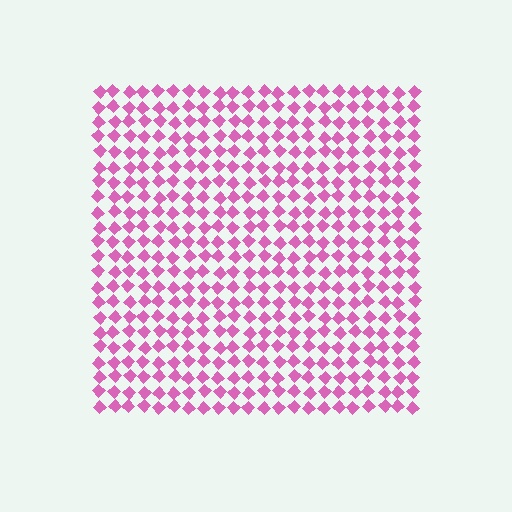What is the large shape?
The large shape is a square.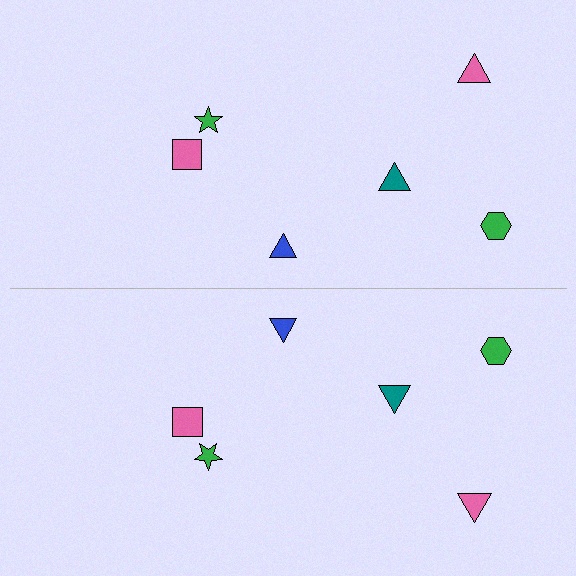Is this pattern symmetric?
Yes, this pattern has bilateral (reflection) symmetry.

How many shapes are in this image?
There are 12 shapes in this image.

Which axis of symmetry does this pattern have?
The pattern has a horizontal axis of symmetry running through the center of the image.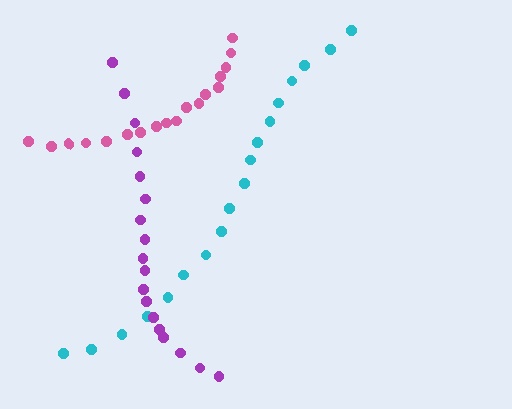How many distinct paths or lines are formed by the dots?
There are 3 distinct paths.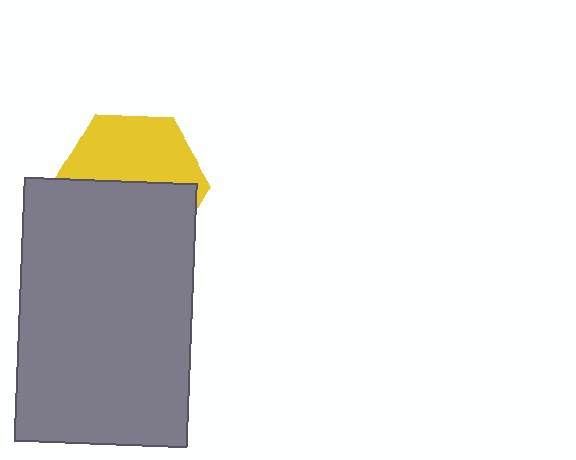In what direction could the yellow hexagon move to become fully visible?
The yellow hexagon could move up. That would shift it out from behind the gray rectangle entirely.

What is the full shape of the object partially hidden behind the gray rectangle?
The partially hidden object is a yellow hexagon.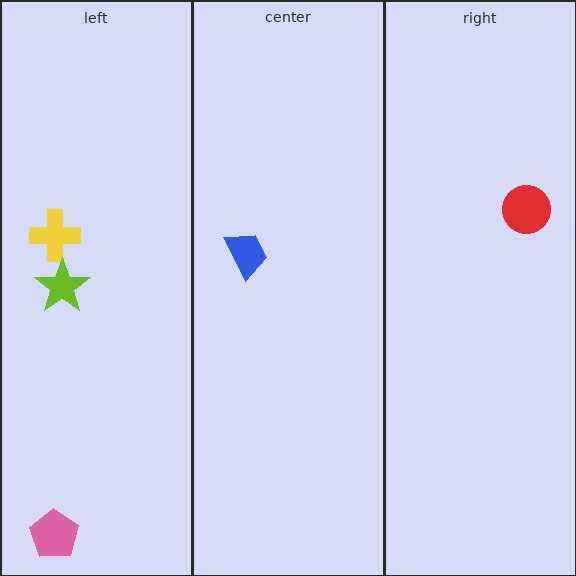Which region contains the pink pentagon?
The left region.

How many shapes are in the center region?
1.